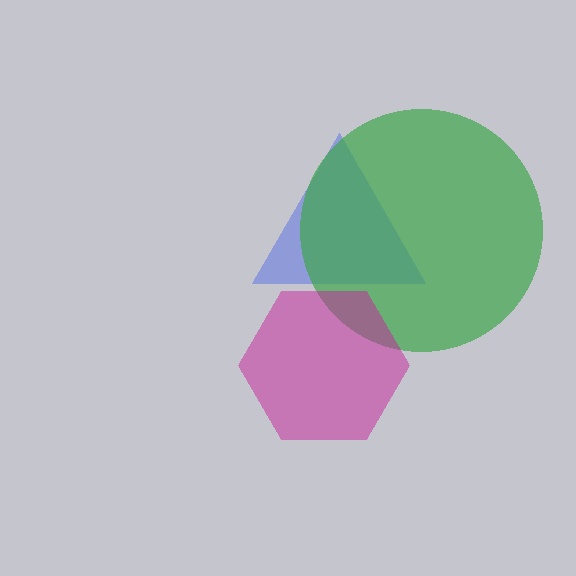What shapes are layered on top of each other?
The layered shapes are: a blue triangle, a green circle, a magenta hexagon.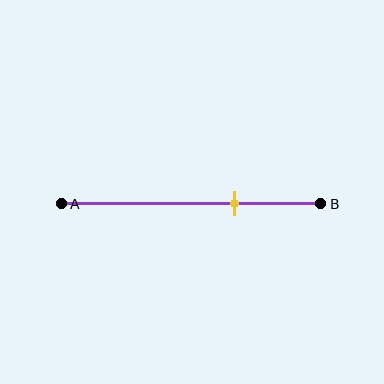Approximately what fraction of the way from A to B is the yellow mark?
The yellow mark is approximately 65% of the way from A to B.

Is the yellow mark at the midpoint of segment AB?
No, the mark is at about 65% from A, not at the 50% midpoint.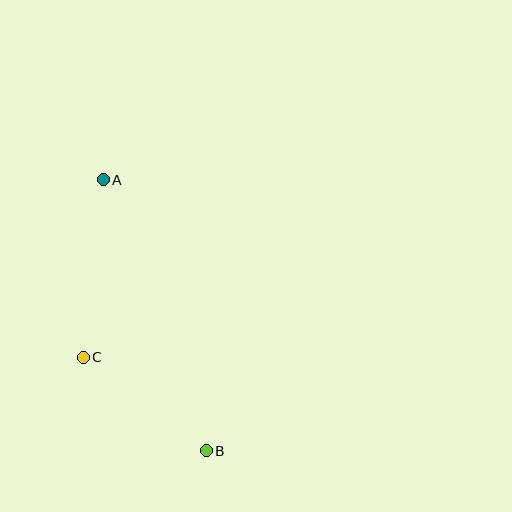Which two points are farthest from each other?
Points A and B are farthest from each other.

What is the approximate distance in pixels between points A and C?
The distance between A and C is approximately 178 pixels.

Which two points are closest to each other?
Points B and C are closest to each other.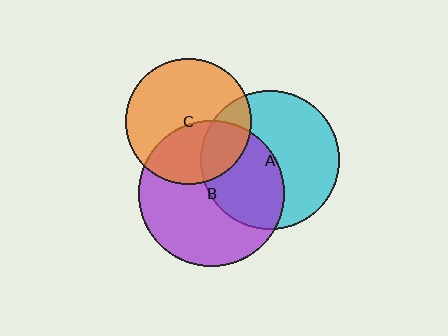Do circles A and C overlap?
Yes.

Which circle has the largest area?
Circle B (purple).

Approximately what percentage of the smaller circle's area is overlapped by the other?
Approximately 20%.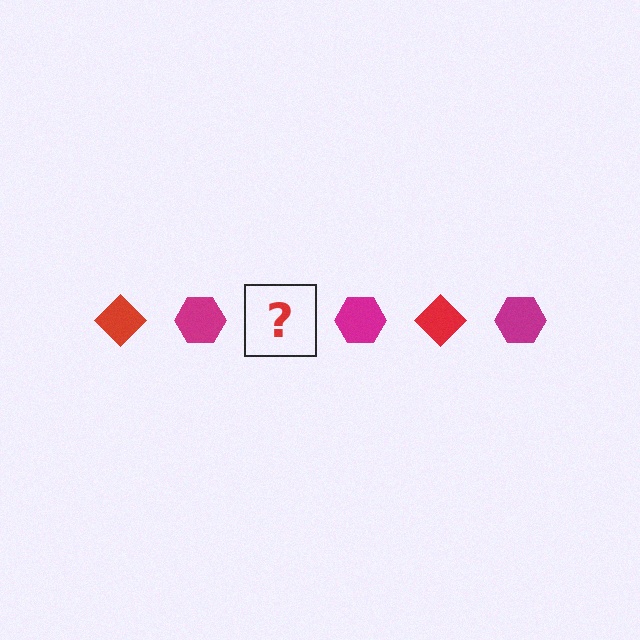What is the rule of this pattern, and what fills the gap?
The rule is that the pattern alternates between red diamond and magenta hexagon. The gap should be filled with a red diamond.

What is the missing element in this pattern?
The missing element is a red diamond.